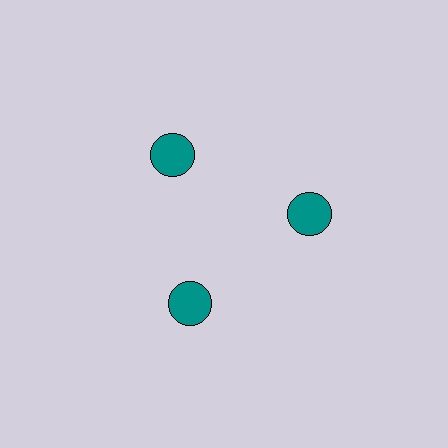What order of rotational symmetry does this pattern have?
This pattern has 3-fold rotational symmetry.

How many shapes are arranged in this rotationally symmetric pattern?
There are 3 shapes, arranged in 3 groups of 1.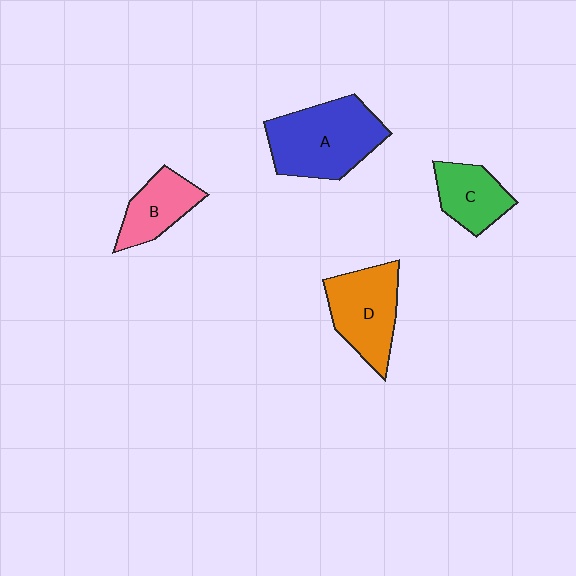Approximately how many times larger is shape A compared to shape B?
Approximately 1.9 times.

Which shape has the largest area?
Shape A (blue).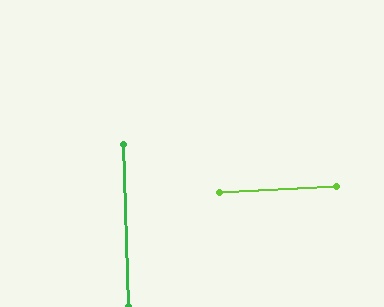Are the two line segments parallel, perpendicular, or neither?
Perpendicular — they meet at approximately 89°.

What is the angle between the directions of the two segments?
Approximately 89 degrees.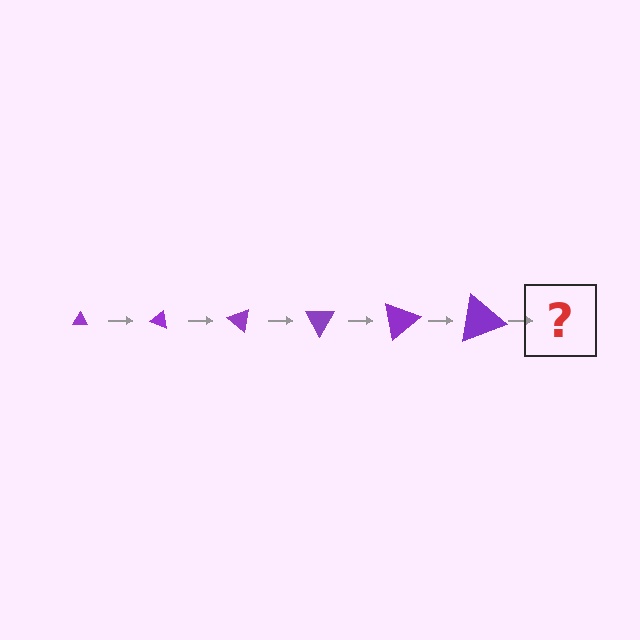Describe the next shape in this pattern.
It should be a triangle, larger than the previous one and rotated 120 degrees from the start.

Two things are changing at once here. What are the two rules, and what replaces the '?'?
The two rules are that the triangle grows larger each step and it rotates 20 degrees each step. The '?' should be a triangle, larger than the previous one and rotated 120 degrees from the start.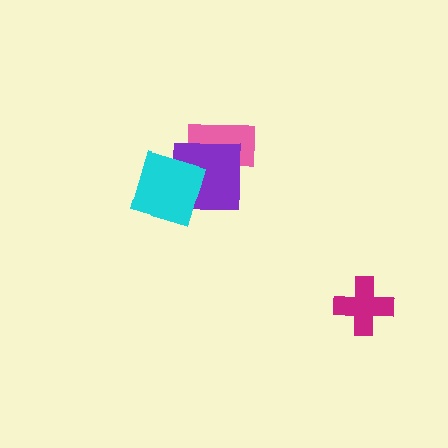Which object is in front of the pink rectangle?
The purple square is in front of the pink rectangle.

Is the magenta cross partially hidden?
No, no other shape covers it.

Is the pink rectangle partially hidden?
Yes, it is partially covered by another shape.